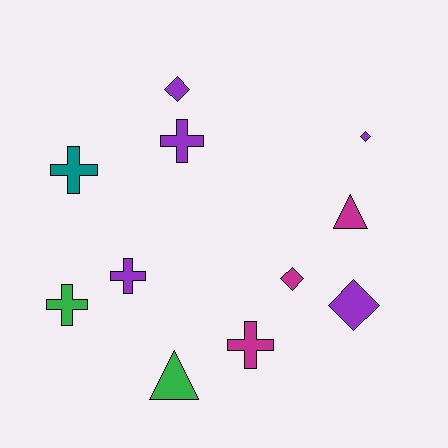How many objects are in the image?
There are 11 objects.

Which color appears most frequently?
Purple, with 5 objects.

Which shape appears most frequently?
Cross, with 5 objects.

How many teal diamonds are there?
There are no teal diamonds.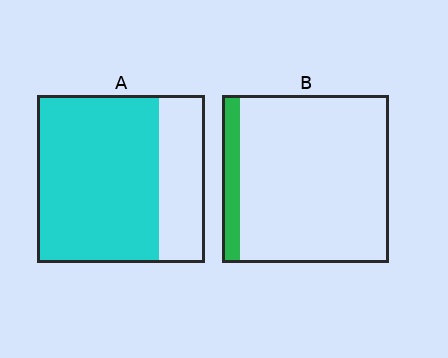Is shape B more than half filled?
No.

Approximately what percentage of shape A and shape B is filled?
A is approximately 75% and B is approximately 10%.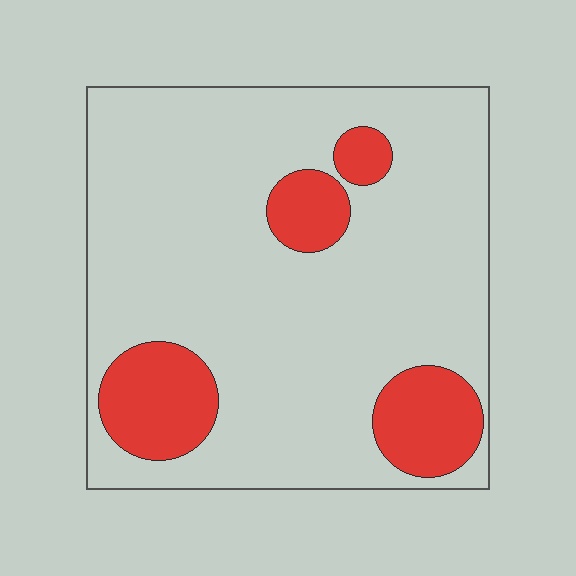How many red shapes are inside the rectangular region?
4.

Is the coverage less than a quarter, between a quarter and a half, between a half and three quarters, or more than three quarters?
Less than a quarter.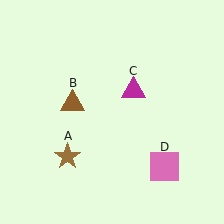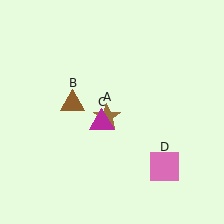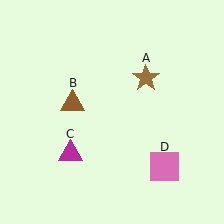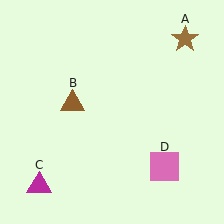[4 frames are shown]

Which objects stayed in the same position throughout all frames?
Brown triangle (object B) and pink square (object D) remained stationary.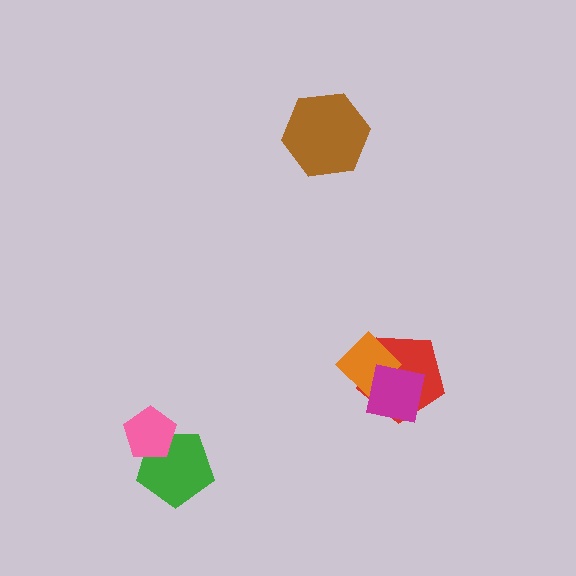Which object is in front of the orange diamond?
The magenta square is in front of the orange diamond.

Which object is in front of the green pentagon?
The pink pentagon is in front of the green pentagon.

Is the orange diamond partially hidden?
Yes, it is partially covered by another shape.